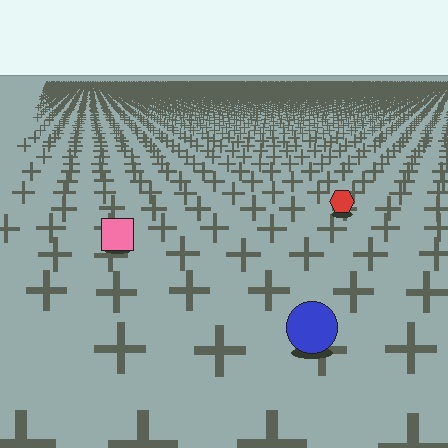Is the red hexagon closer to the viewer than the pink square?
No. The pink square is closer — you can tell from the texture gradient: the ground texture is coarser near it.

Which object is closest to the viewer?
The blue circle is closest. The texture marks near it are larger and more spread out.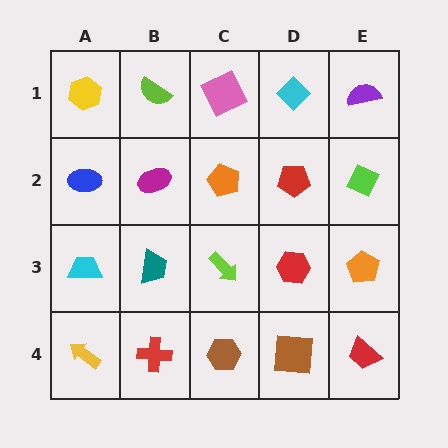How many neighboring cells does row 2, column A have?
3.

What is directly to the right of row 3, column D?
An orange pentagon.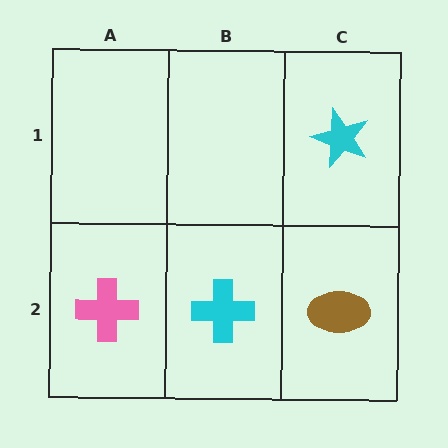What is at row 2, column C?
A brown ellipse.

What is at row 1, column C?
A cyan star.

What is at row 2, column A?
A pink cross.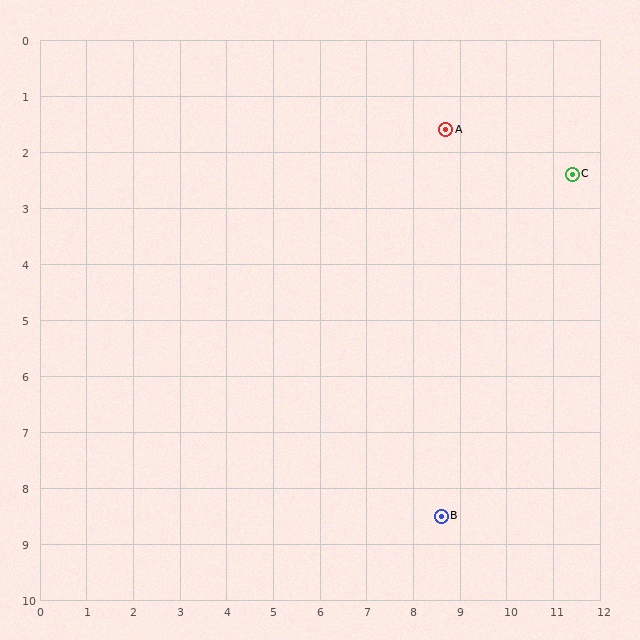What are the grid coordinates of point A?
Point A is at approximately (8.7, 1.6).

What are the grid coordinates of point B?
Point B is at approximately (8.6, 8.5).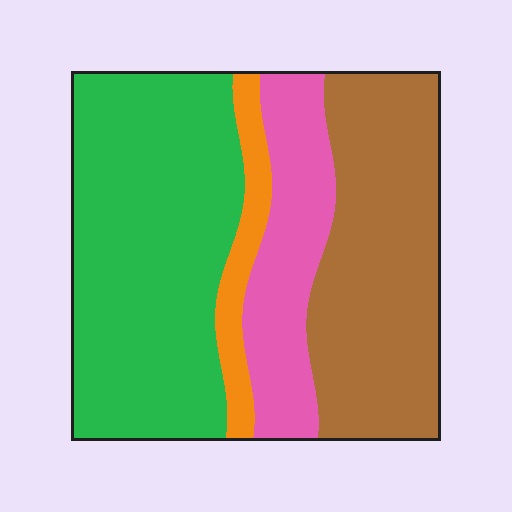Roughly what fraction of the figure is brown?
Brown takes up about one third (1/3) of the figure.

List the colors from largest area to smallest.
From largest to smallest: green, brown, pink, orange.